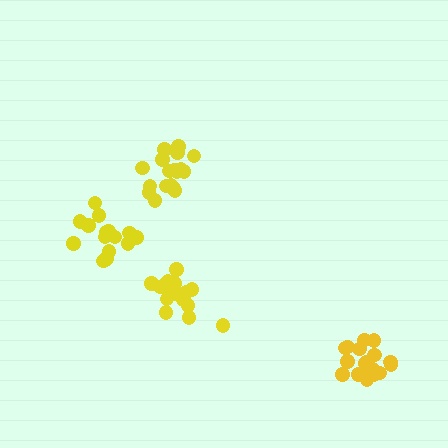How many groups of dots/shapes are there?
There are 4 groups.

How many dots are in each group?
Group 1: 17 dots, Group 2: 18 dots, Group 3: 16 dots, Group 4: 18 dots (69 total).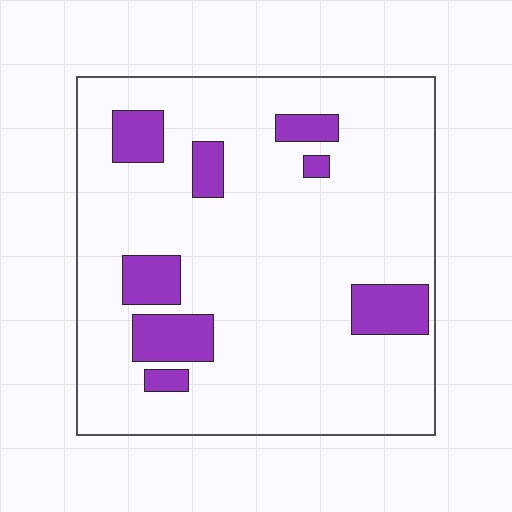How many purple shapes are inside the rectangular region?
8.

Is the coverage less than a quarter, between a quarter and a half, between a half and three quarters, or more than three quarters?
Less than a quarter.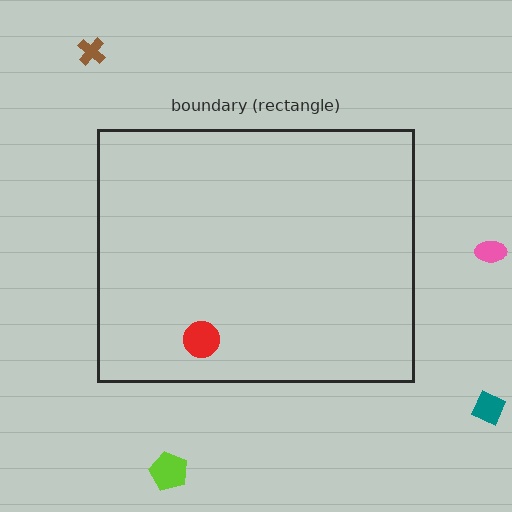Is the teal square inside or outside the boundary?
Outside.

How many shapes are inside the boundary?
1 inside, 4 outside.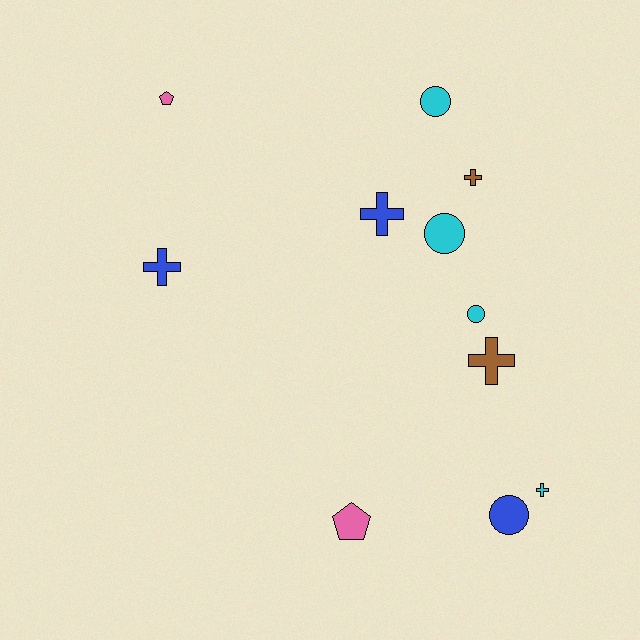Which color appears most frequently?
Cyan, with 4 objects.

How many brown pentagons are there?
There are no brown pentagons.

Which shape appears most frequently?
Cross, with 5 objects.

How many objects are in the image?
There are 11 objects.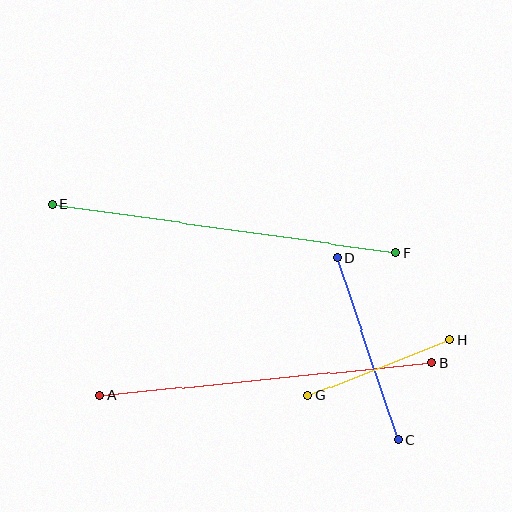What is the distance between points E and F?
The distance is approximately 346 pixels.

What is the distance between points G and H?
The distance is approximately 153 pixels.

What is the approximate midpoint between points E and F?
The midpoint is at approximately (224, 228) pixels.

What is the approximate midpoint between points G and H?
The midpoint is at approximately (379, 368) pixels.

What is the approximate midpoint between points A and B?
The midpoint is at approximately (266, 379) pixels.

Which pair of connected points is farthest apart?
Points E and F are farthest apart.